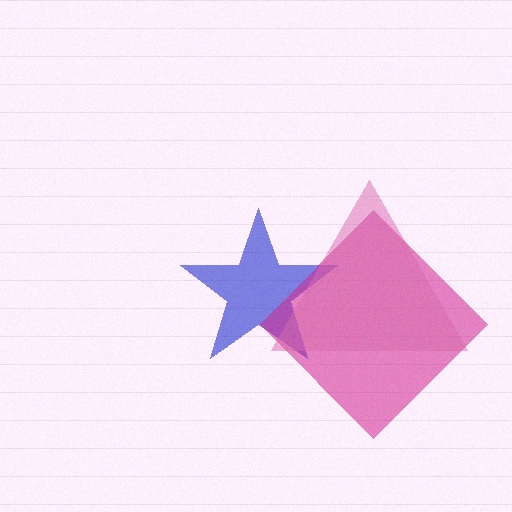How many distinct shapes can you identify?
There are 3 distinct shapes: a blue star, a magenta diamond, a pink triangle.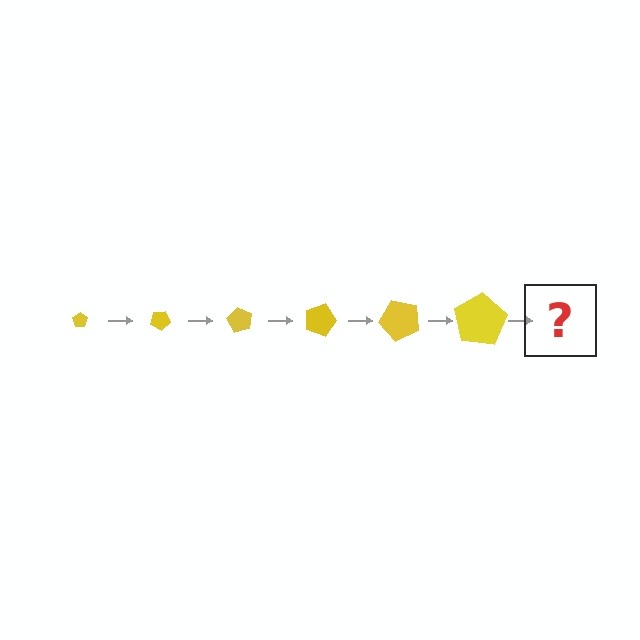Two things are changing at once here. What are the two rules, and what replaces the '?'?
The two rules are that the pentagon grows larger each step and it rotates 30 degrees each step. The '?' should be a pentagon, larger than the previous one and rotated 180 degrees from the start.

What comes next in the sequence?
The next element should be a pentagon, larger than the previous one and rotated 180 degrees from the start.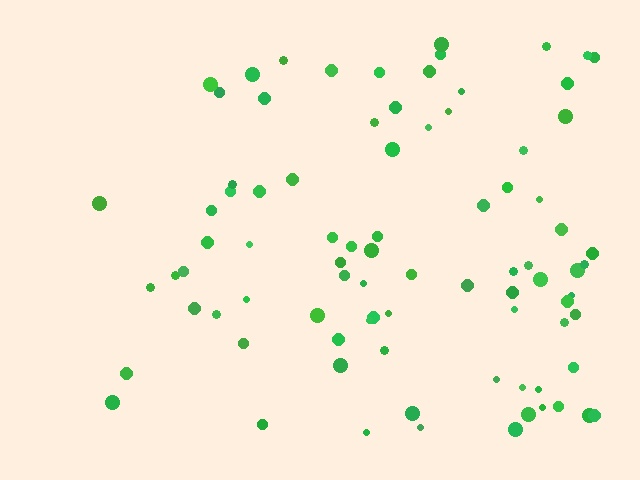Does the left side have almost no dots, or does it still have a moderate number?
Still a moderate number, just noticeably fewer than the right.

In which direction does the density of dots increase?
From left to right, with the right side densest.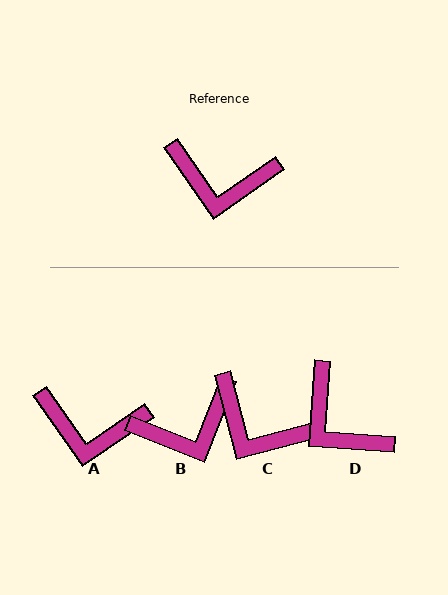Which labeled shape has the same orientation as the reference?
A.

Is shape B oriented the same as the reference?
No, it is off by about 34 degrees.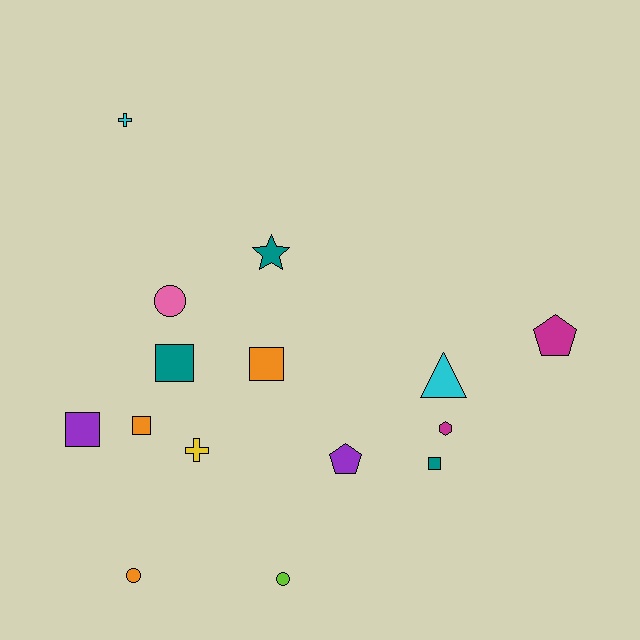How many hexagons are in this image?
There is 1 hexagon.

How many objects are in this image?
There are 15 objects.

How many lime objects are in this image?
There is 1 lime object.